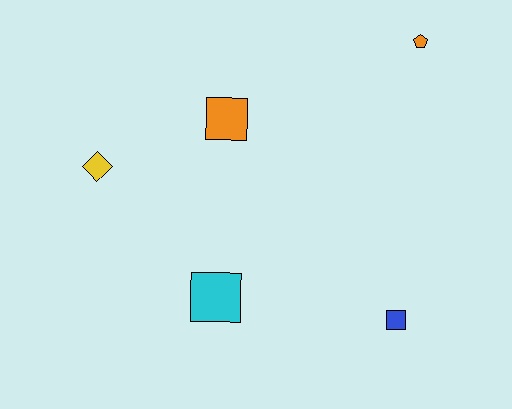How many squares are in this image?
There are 3 squares.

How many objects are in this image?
There are 5 objects.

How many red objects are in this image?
There are no red objects.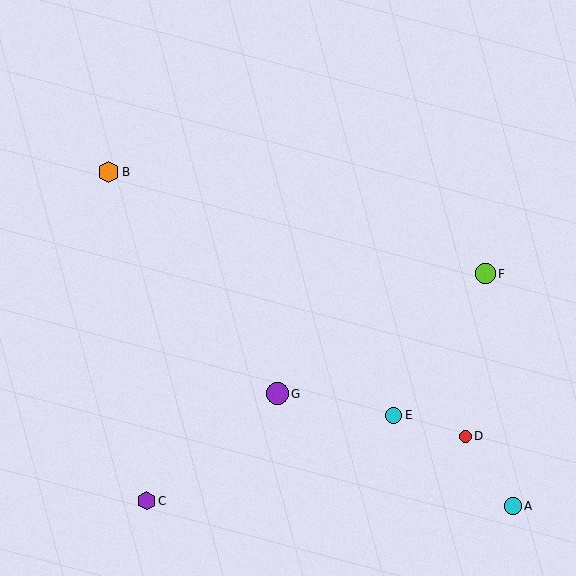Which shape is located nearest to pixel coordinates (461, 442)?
The red circle (labeled D) at (465, 436) is nearest to that location.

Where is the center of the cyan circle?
The center of the cyan circle is at (394, 415).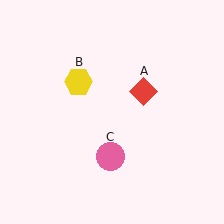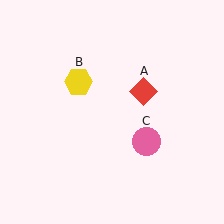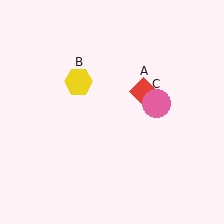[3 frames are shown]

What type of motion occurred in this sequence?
The pink circle (object C) rotated counterclockwise around the center of the scene.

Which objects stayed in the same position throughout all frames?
Red diamond (object A) and yellow hexagon (object B) remained stationary.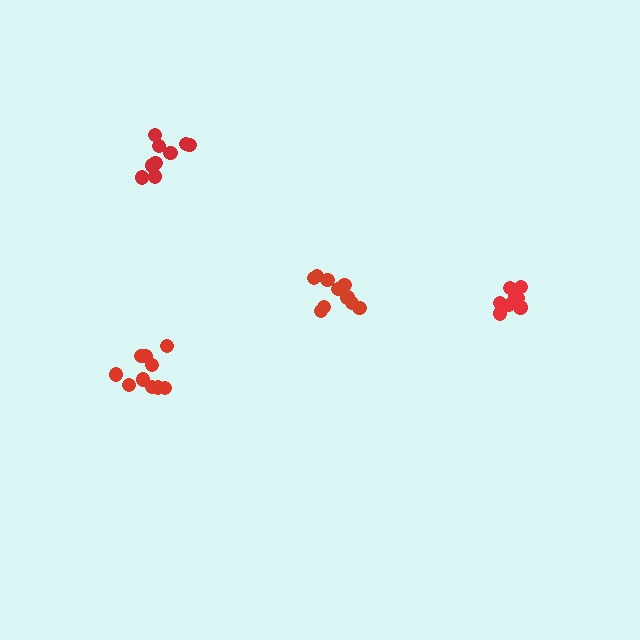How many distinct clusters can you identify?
There are 4 distinct clusters.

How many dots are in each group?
Group 1: 9 dots, Group 2: 10 dots, Group 3: 10 dots, Group 4: 8 dots (37 total).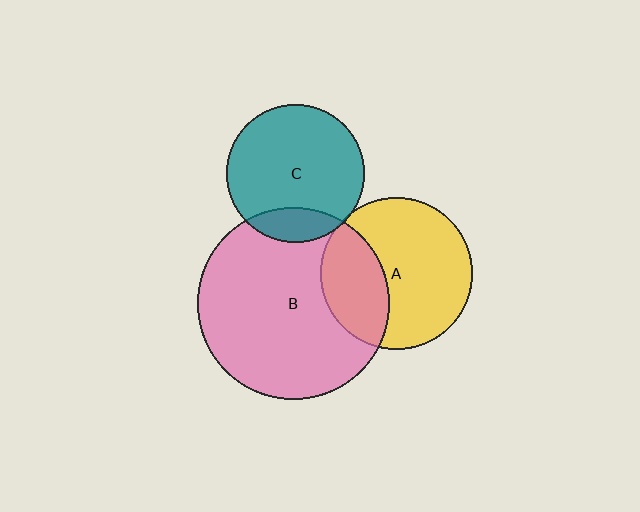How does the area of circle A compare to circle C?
Approximately 1.2 times.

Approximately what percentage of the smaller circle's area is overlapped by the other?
Approximately 35%.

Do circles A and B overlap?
Yes.